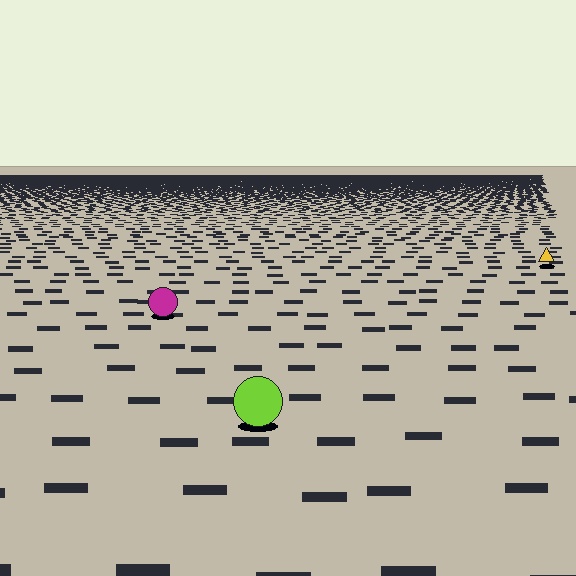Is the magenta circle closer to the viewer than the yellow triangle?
Yes. The magenta circle is closer — you can tell from the texture gradient: the ground texture is coarser near it.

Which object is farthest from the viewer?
The yellow triangle is farthest from the viewer. It appears smaller and the ground texture around it is denser.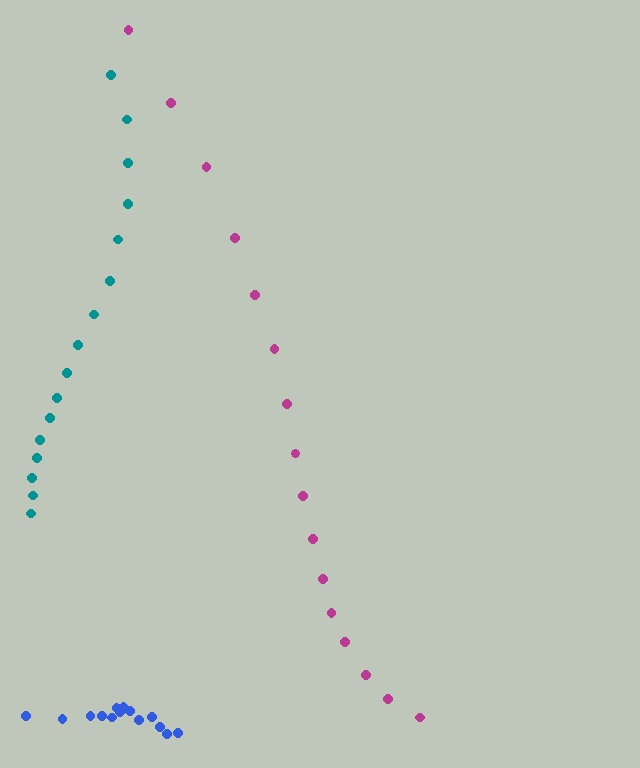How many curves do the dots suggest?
There are 3 distinct paths.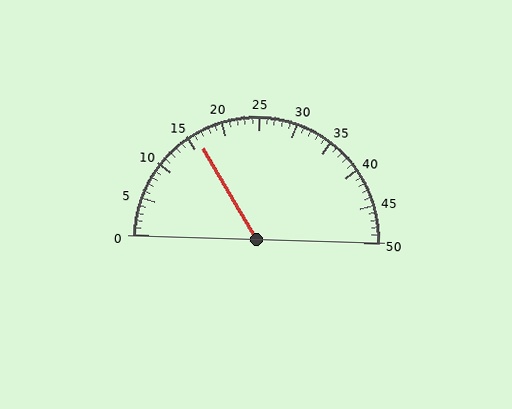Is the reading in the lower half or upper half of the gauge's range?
The reading is in the lower half of the range (0 to 50).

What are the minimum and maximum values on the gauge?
The gauge ranges from 0 to 50.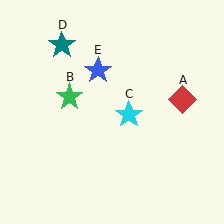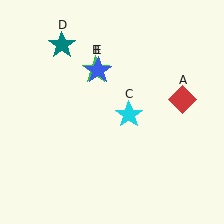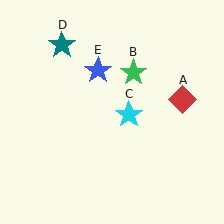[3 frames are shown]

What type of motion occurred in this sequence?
The green star (object B) rotated clockwise around the center of the scene.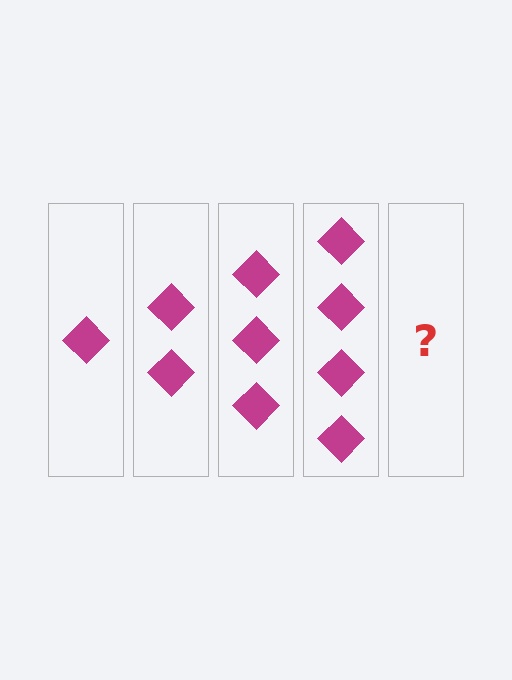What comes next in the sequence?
The next element should be 5 diamonds.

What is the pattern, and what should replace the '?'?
The pattern is that each step adds one more diamond. The '?' should be 5 diamonds.